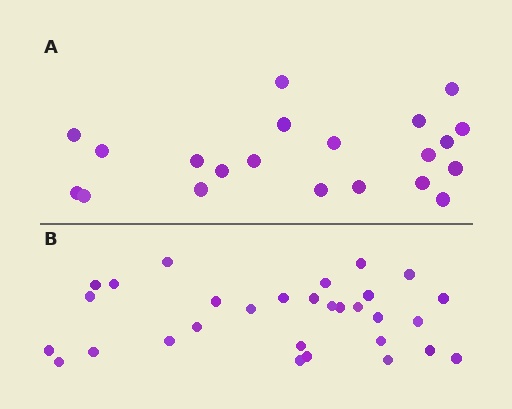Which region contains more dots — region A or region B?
Region B (the bottom region) has more dots.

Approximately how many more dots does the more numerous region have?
Region B has roughly 8 or so more dots than region A.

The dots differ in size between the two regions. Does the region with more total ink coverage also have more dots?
No. Region A has more total ink coverage because its dots are larger, but region B actually contains more individual dots. Total area can be misleading — the number of items is what matters here.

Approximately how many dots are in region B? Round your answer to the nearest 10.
About 30 dots.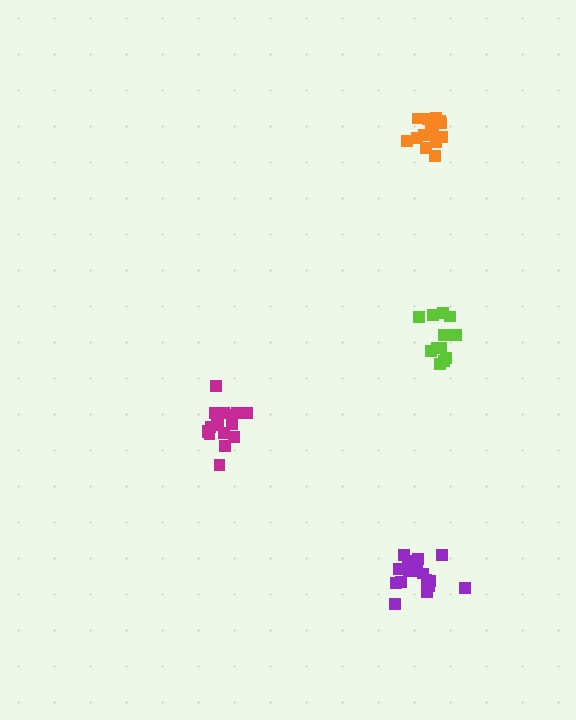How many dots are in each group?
Group 1: 17 dots, Group 2: 12 dots, Group 3: 15 dots, Group 4: 17 dots (61 total).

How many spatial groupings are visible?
There are 4 spatial groupings.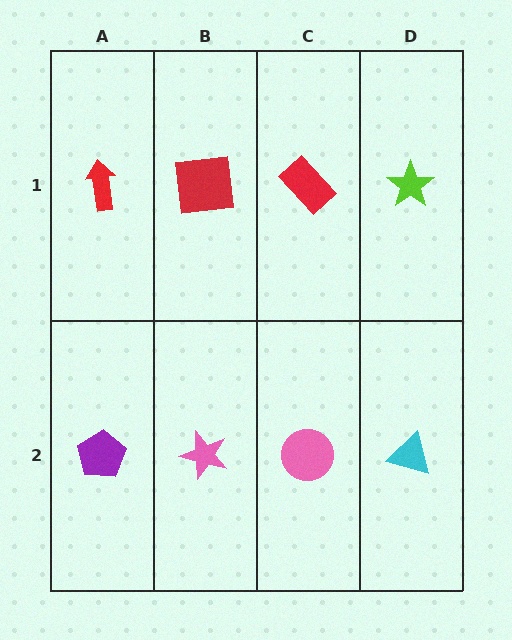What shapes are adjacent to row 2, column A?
A red arrow (row 1, column A), a pink star (row 2, column B).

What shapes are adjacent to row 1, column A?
A purple pentagon (row 2, column A), a red square (row 1, column B).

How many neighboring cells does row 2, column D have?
2.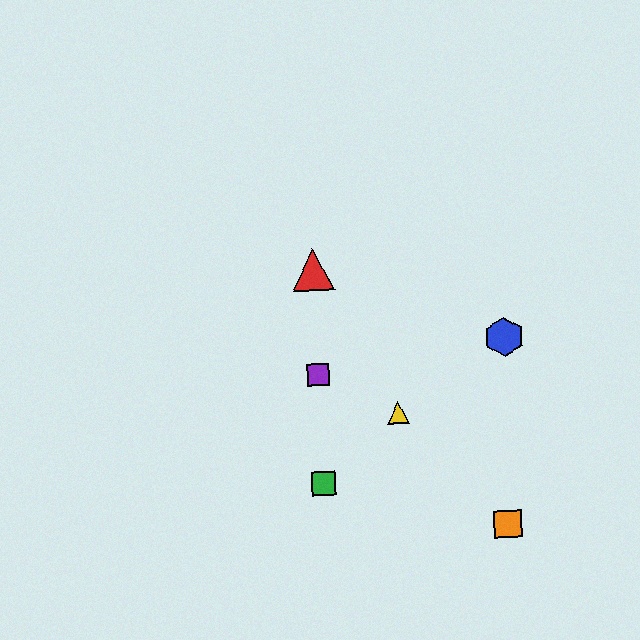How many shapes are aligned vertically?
3 shapes (the red triangle, the green square, the purple square) are aligned vertically.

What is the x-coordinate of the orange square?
The orange square is at x≈508.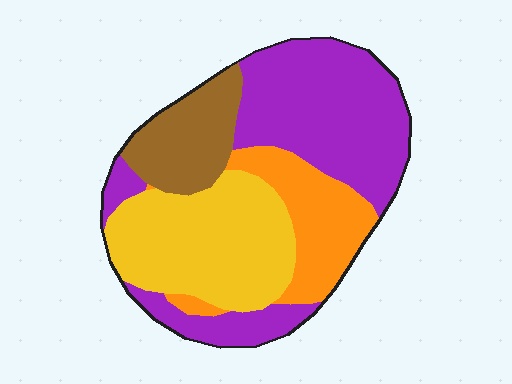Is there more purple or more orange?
Purple.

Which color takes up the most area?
Purple, at roughly 40%.